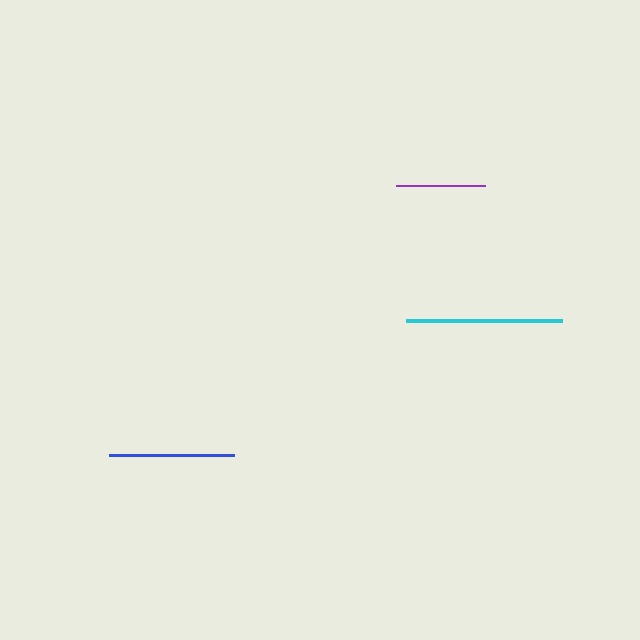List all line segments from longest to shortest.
From longest to shortest: cyan, blue, purple.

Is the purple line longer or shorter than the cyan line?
The cyan line is longer than the purple line.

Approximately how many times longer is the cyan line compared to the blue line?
The cyan line is approximately 1.2 times the length of the blue line.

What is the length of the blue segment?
The blue segment is approximately 126 pixels long.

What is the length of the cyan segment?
The cyan segment is approximately 156 pixels long.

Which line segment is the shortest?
The purple line is the shortest at approximately 89 pixels.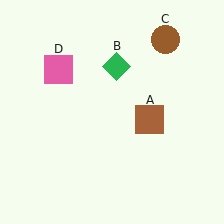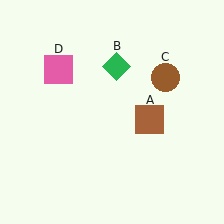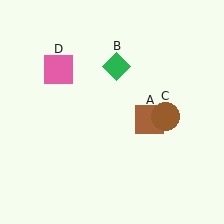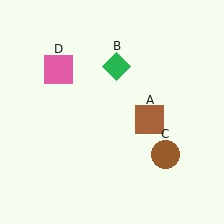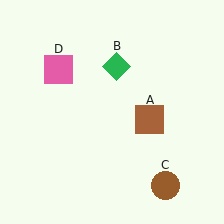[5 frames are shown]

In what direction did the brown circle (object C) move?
The brown circle (object C) moved down.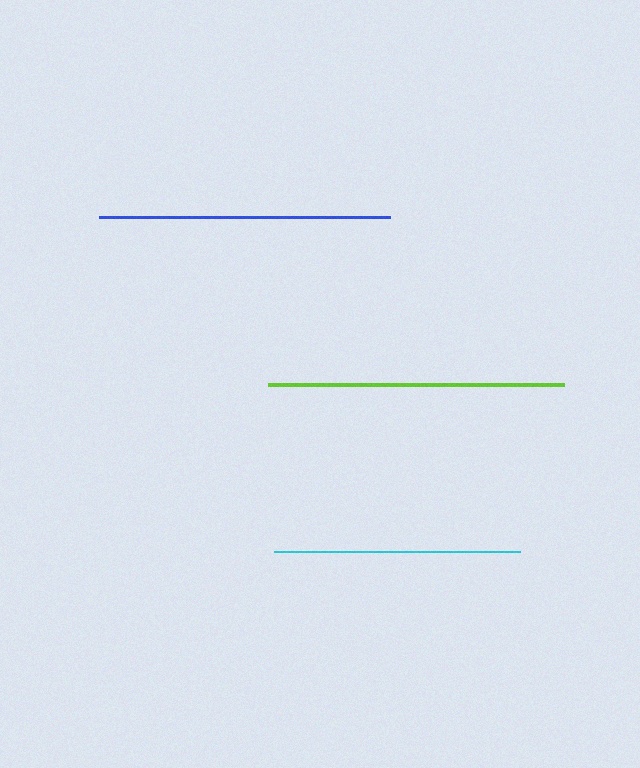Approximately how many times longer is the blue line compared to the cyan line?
The blue line is approximately 1.2 times the length of the cyan line.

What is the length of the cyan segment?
The cyan segment is approximately 246 pixels long.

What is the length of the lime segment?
The lime segment is approximately 297 pixels long.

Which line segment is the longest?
The lime line is the longest at approximately 297 pixels.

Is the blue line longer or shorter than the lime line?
The lime line is longer than the blue line.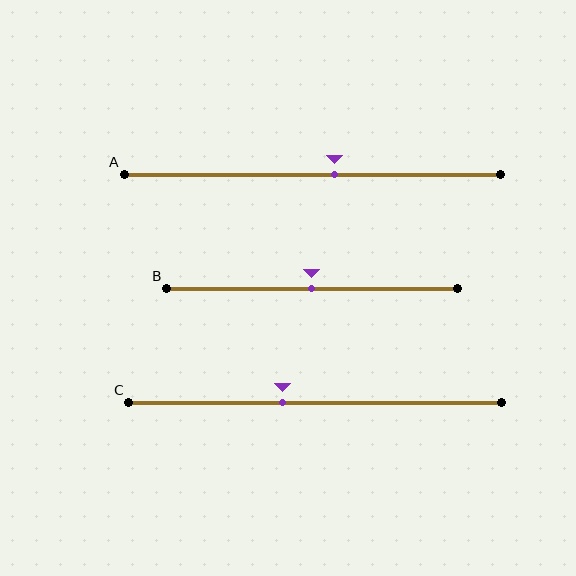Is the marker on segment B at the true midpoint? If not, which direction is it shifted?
Yes, the marker on segment B is at the true midpoint.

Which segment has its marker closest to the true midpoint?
Segment B has its marker closest to the true midpoint.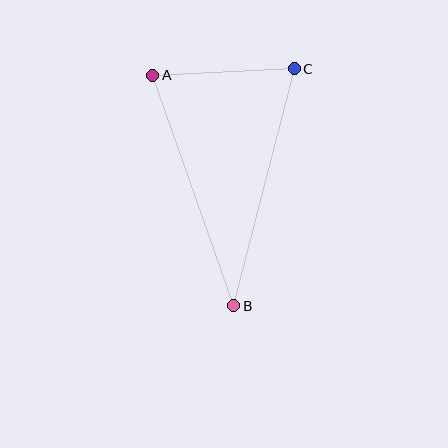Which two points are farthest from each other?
Points B and C are farthest from each other.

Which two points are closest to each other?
Points A and C are closest to each other.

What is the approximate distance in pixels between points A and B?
The distance between A and B is approximately 244 pixels.